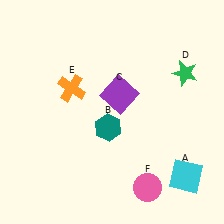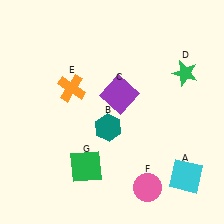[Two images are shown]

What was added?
A green square (G) was added in Image 2.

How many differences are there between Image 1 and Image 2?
There is 1 difference between the two images.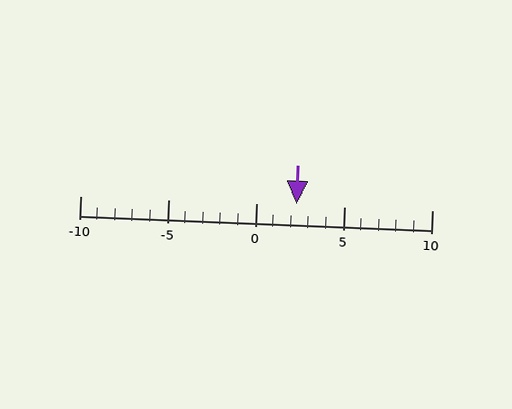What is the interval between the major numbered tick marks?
The major tick marks are spaced 5 units apart.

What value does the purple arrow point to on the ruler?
The purple arrow points to approximately 2.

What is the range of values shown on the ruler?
The ruler shows values from -10 to 10.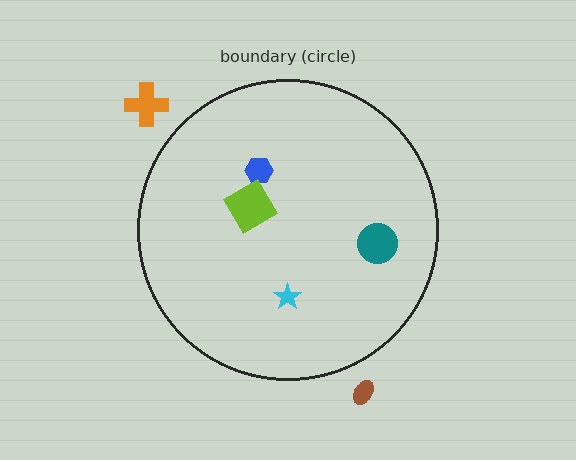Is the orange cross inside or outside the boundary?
Outside.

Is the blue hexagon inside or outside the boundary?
Inside.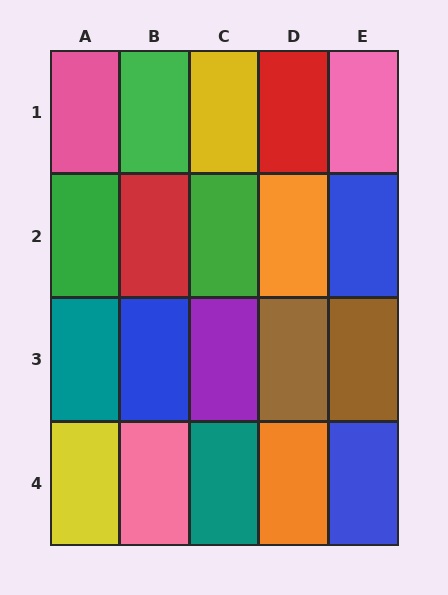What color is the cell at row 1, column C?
Yellow.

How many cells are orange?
2 cells are orange.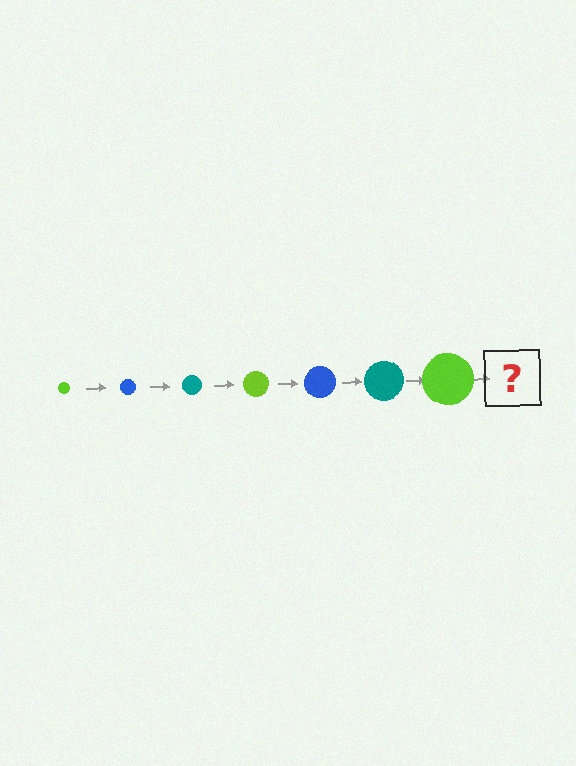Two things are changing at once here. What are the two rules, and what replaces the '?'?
The two rules are that the circle grows larger each step and the color cycles through lime, blue, and teal. The '?' should be a blue circle, larger than the previous one.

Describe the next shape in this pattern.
It should be a blue circle, larger than the previous one.